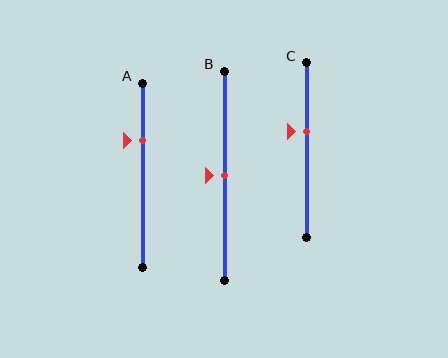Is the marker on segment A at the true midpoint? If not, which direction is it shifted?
No, the marker on segment A is shifted upward by about 19% of the segment length.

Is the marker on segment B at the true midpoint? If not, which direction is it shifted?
Yes, the marker on segment B is at the true midpoint.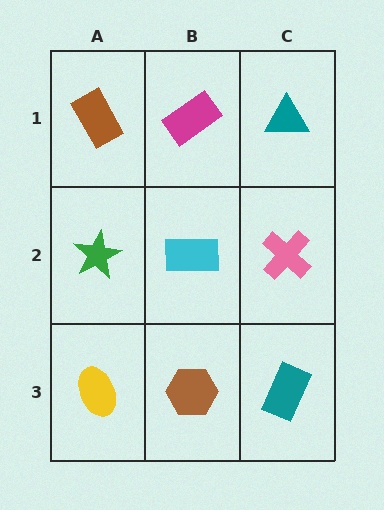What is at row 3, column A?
A yellow ellipse.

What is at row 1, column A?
A brown rectangle.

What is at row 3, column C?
A teal rectangle.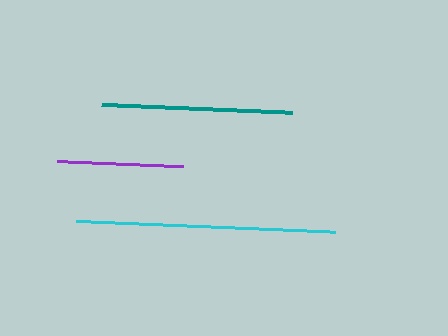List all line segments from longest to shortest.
From longest to shortest: cyan, teal, purple.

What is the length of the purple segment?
The purple segment is approximately 126 pixels long.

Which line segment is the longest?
The cyan line is the longest at approximately 260 pixels.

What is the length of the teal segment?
The teal segment is approximately 191 pixels long.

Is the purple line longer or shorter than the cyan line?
The cyan line is longer than the purple line.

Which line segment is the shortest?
The purple line is the shortest at approximately 126 pixels.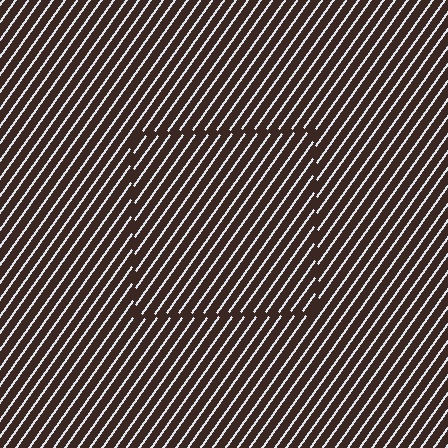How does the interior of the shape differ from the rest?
The interior of the shape contains the same grating, shifted by half a period — the contour is defined by the phase discontinuity where line-ends from the inner and outer gratings abut.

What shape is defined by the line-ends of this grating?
An illusory square. The interior of the shape contains the same grating, shifted by half a period — the contour is defined by the phase discontinuity where line-ends from the inner and outer gratings abut.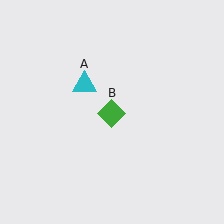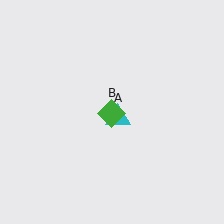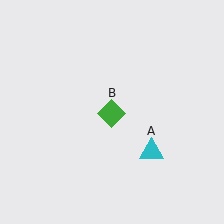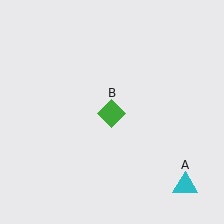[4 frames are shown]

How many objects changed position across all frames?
1 object changed position: cyan triangle (object A).